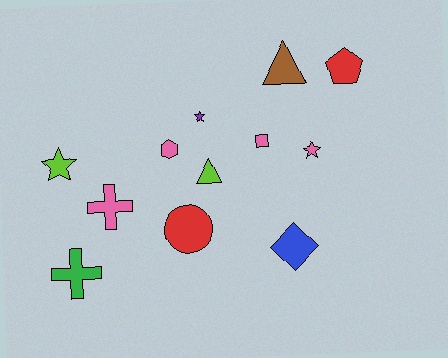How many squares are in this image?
There is 1 square.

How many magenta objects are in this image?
There are no magenta objects.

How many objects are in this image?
There are 12 objects.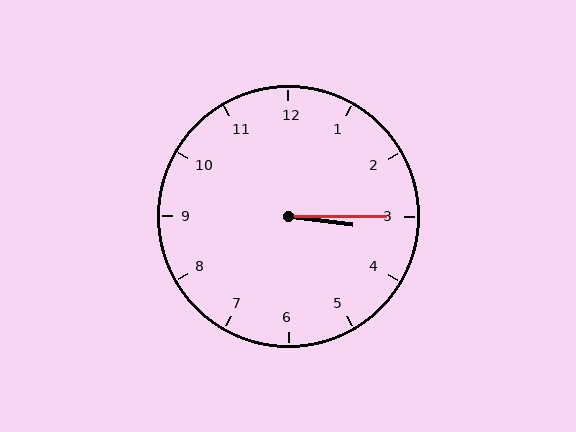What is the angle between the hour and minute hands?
Approximately 8 degrees.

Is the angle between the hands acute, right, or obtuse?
It is acute.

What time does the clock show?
3:15.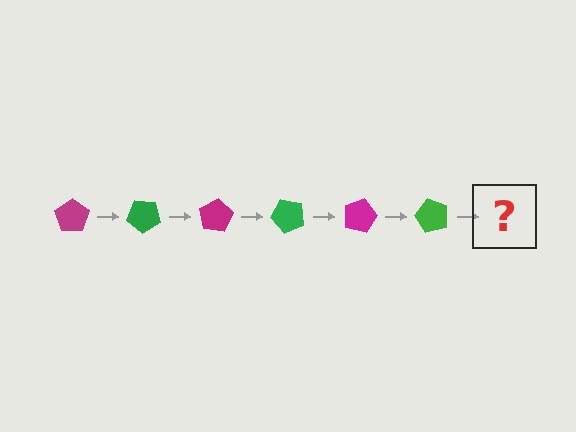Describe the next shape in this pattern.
It should be a magenta pentagon, rotated 240 degrees from the start.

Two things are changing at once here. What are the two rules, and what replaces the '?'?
The two rules are that it rotates 40 degrees each step and the color cycles through magenta and green. The '?' should be a magenta pentagon, rotated 240 degrees from the start.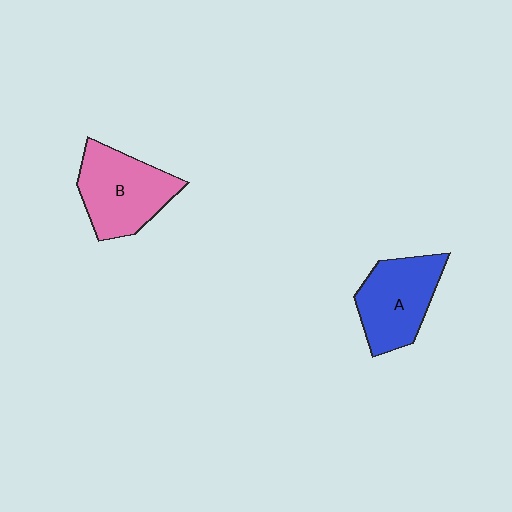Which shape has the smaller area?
Shape A (blue).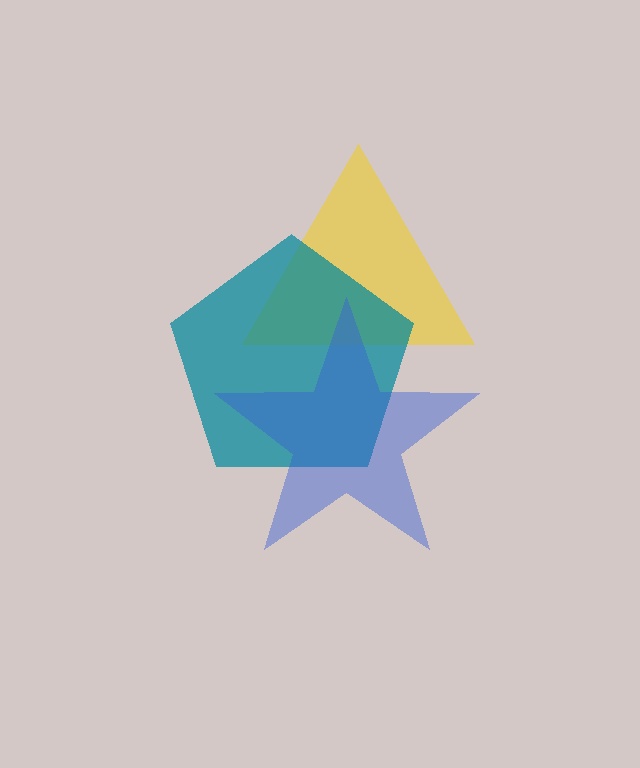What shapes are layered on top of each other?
The layered shapes are: a yellow triangle, a teal pentagon, a blue star.